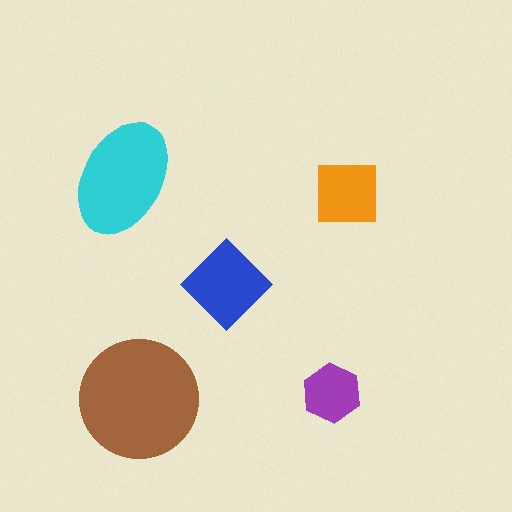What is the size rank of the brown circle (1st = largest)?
1st.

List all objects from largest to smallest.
The brown circle, the cyan ellipse, the blue diamond, the orange square, the purple hexagon.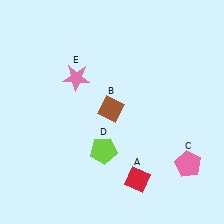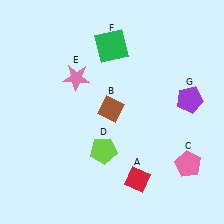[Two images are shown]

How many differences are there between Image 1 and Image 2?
There are 2 differences between the two images.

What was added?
A green square (F), a purple pentagon (G) were added in Image 2.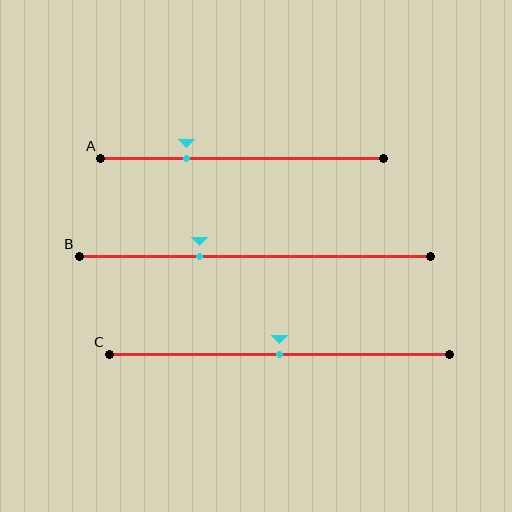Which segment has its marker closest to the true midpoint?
Segment C has its marker closest to the true midpoint.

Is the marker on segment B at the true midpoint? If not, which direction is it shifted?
No, the marker on segment B is shifted to the left by about 16% of the segment length.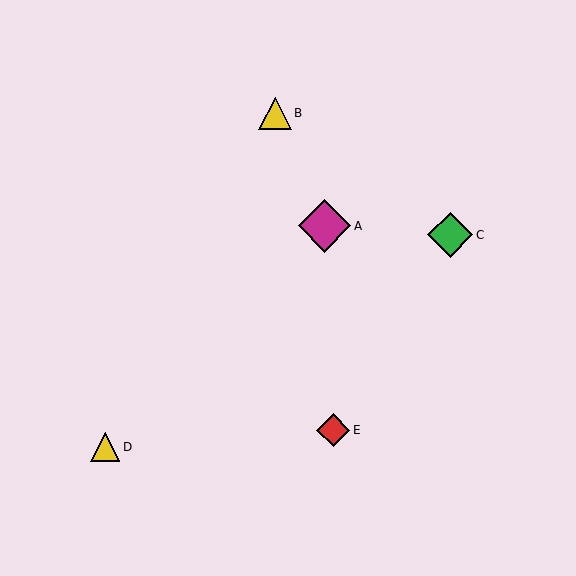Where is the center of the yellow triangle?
The center of the yellow triangle is at (105, 447).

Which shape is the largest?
The magenta diamond (labeled A) is the largest.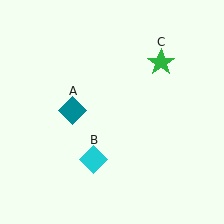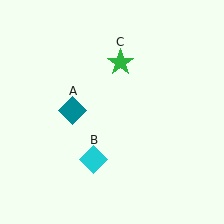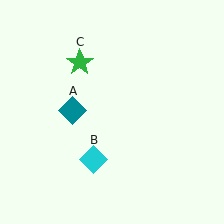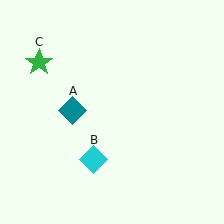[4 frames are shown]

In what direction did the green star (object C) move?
The green star (object C) moved left.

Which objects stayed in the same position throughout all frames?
Teal diamond (object A) and cyan diamond (object B) remained stationary.